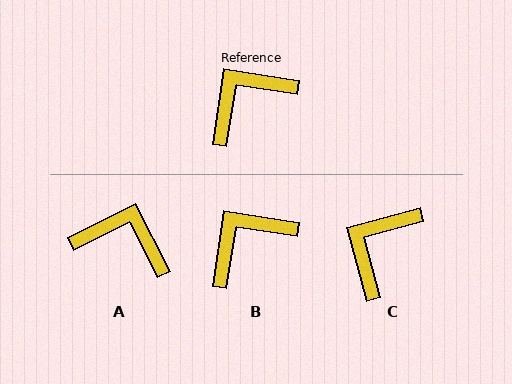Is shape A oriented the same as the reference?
No, it is off by about 55 degrees.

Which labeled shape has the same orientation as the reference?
B.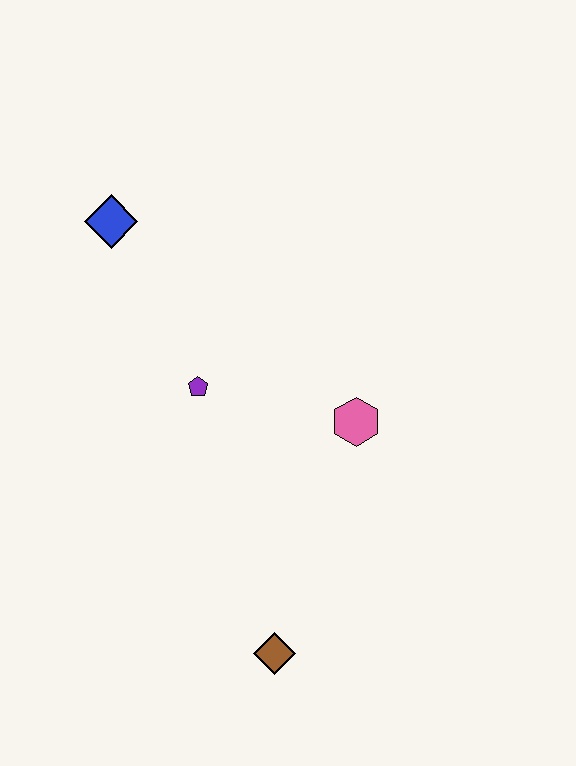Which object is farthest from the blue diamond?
The brown diamond is farthest from the blue diamond.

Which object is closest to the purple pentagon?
The pink hexagon is closest to the purple pentagon.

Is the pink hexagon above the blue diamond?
No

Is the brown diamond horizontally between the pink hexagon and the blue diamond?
Yes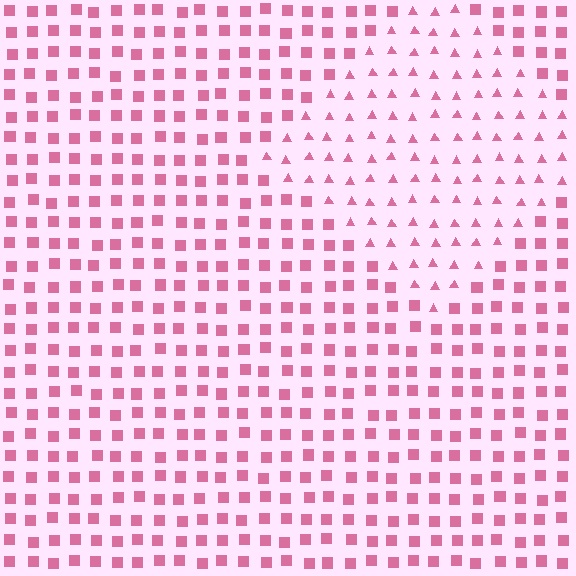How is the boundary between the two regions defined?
The boundary is defined by a change in element shape: triangles inside vs. squares outside. All elements share the same color and spacing.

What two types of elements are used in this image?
The image uses triangles inside the diamond region and squares outside it.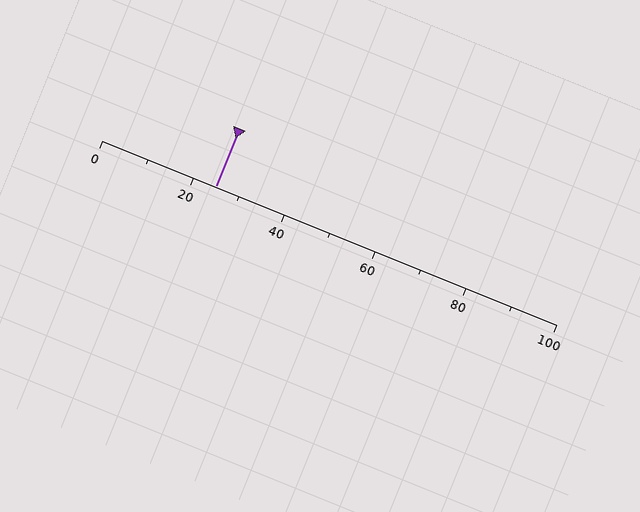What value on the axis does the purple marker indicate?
The marker indicates approximately 25.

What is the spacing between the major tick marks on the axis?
The major ticks are spaced 20 apart.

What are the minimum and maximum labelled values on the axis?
The axis runs from 0 to 100.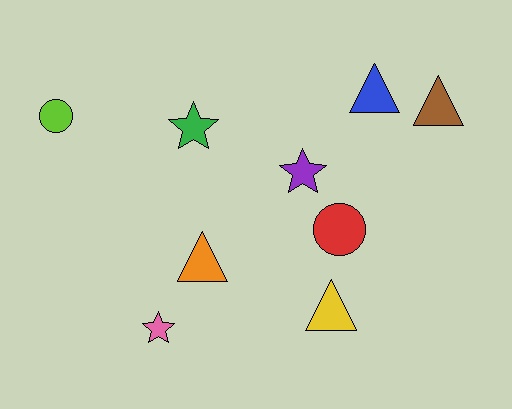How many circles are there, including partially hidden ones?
There are 2 circles.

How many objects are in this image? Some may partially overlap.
There are 9 objects.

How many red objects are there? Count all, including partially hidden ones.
There is 1 red object.